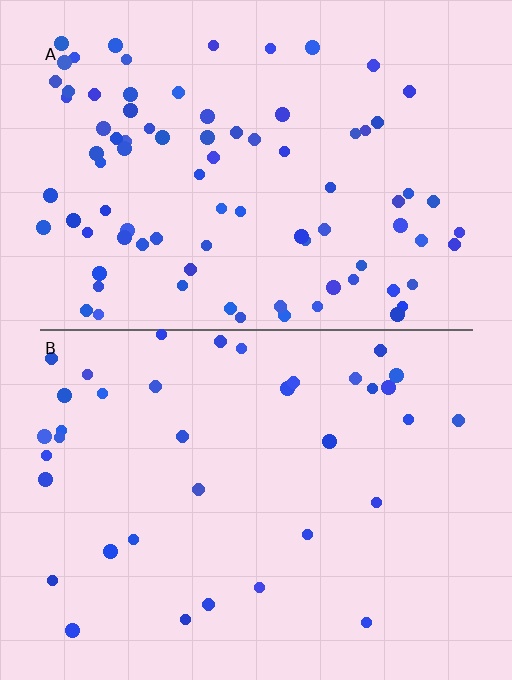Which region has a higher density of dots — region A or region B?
A (the top).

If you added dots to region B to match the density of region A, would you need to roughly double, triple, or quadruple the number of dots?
Approximately double.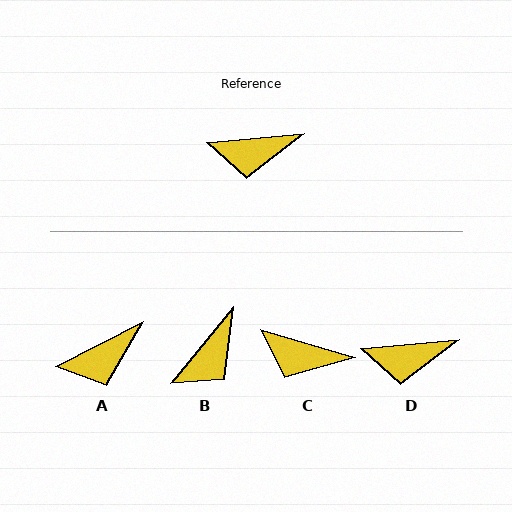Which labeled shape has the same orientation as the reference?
D.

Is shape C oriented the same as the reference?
No, it is off by about 21 degrees.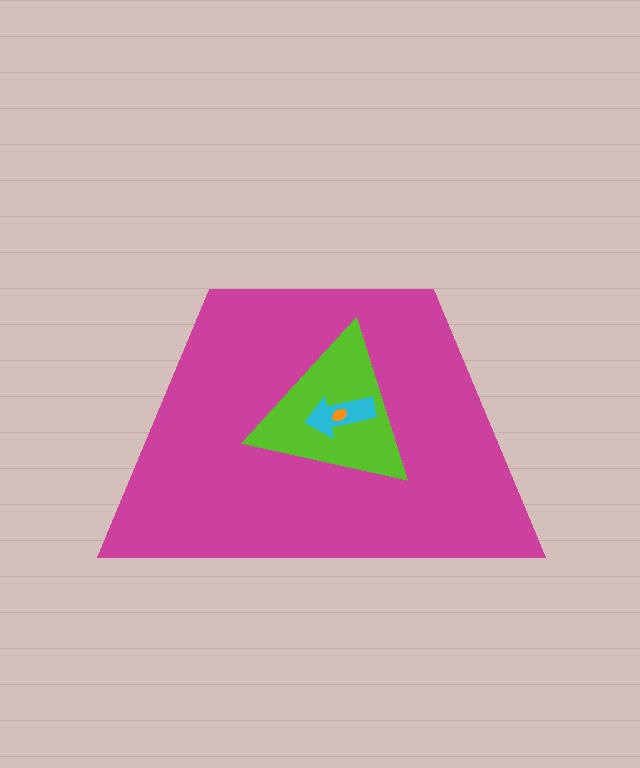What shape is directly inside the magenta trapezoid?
The lime triangle.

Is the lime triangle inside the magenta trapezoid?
Yes.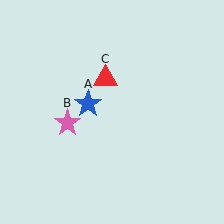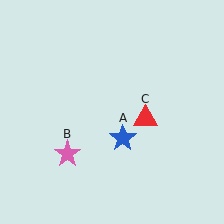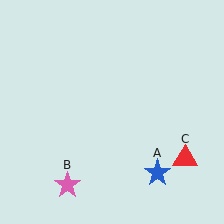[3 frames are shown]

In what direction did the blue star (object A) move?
The blue star (object A) moved down and to the right.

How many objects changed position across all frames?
3 objects changed position: blue star (object A), pink star (object B), red triangle (object C).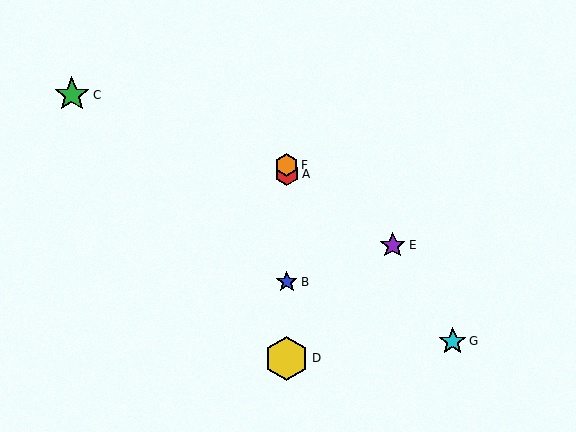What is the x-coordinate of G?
Object G is at x≈453.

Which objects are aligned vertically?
Objects A, B, D, F are aligned vertically.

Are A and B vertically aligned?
Yes, both are at x≈287.